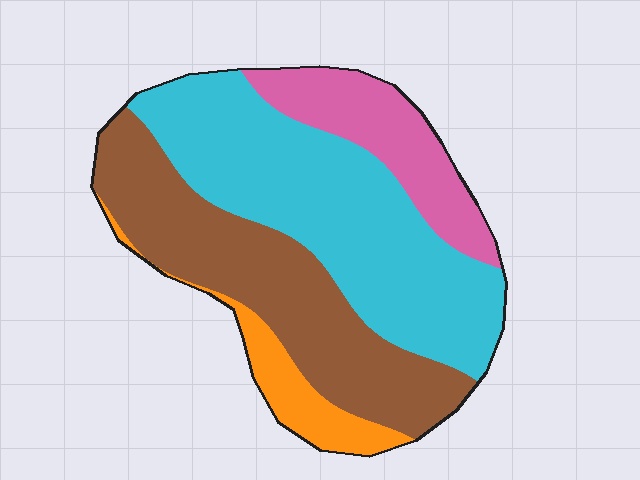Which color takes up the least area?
Orange, at roughly 10%.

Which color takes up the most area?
Cyan, at roughly 40%.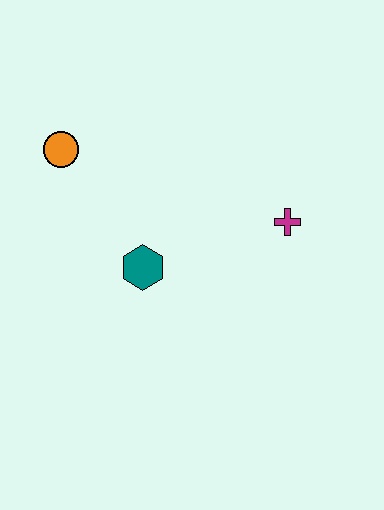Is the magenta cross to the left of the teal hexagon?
No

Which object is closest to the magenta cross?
The teal hexagon is closest to the magenta cross.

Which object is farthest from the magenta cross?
The orange circle is farthest from the magenta cross.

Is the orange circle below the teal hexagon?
No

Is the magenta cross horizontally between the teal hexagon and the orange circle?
No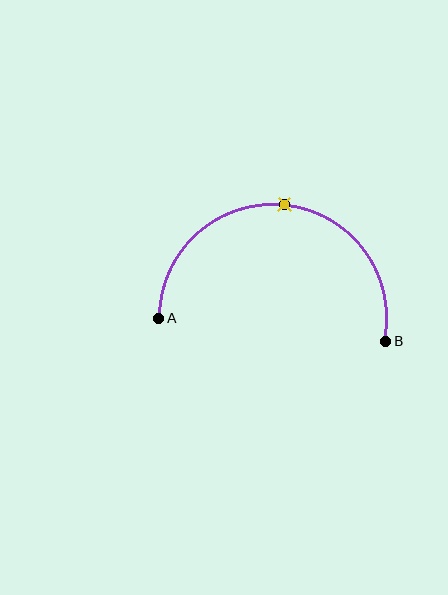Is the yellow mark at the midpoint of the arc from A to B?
Yes. The yellow mark lies on the arc at equal arc-length from both A and B — it is the arc midpoint.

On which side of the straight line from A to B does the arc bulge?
The arc bulges above the straight line connecting A and B.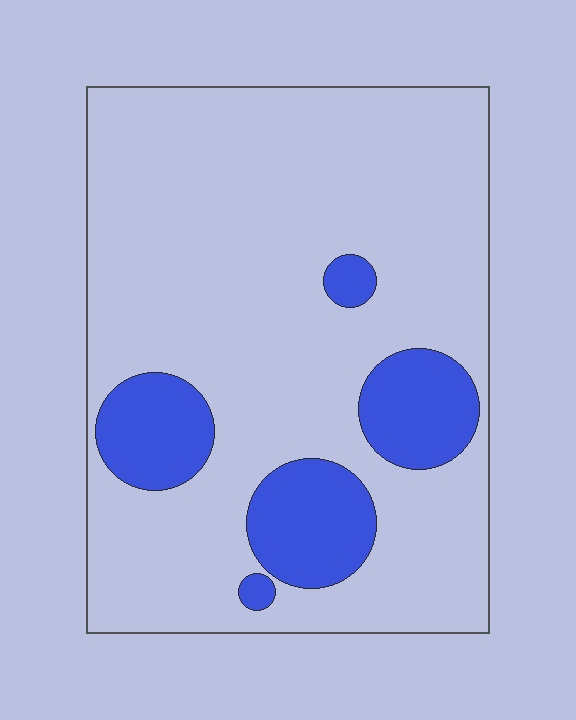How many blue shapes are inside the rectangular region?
5.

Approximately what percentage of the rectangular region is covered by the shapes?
Approximately 20%.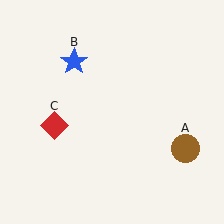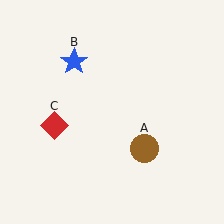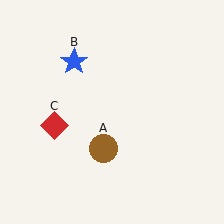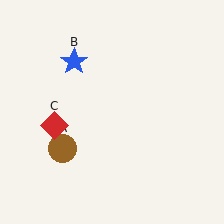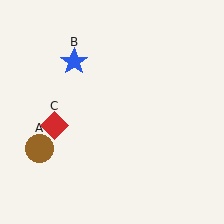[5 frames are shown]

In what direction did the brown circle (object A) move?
The brown circle (object A) moved left.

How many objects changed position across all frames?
1 object changed position: brown circle (object A).